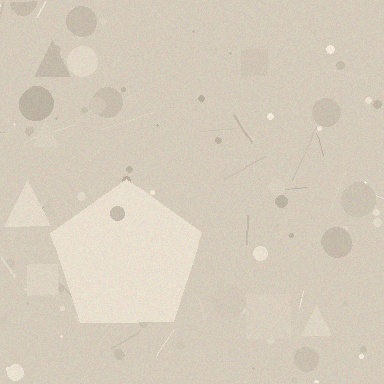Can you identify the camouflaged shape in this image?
The camouflaged shape is a pentagon.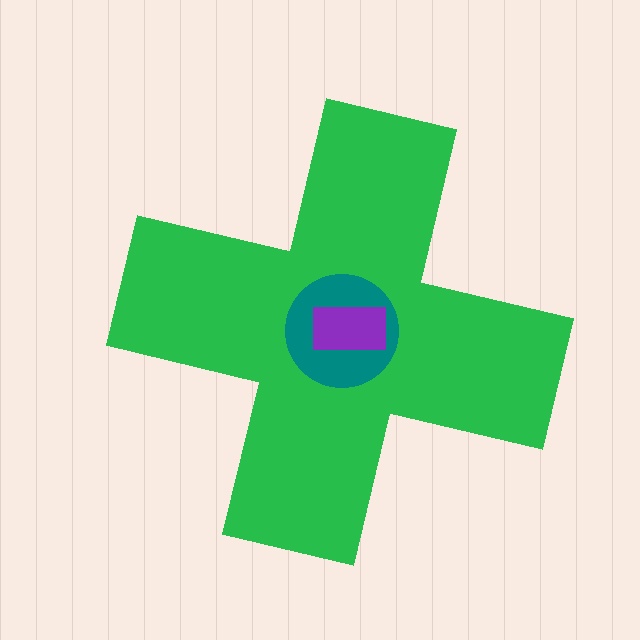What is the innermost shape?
The purple rectangle.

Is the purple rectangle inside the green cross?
Yes.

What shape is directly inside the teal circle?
The purple rectangle.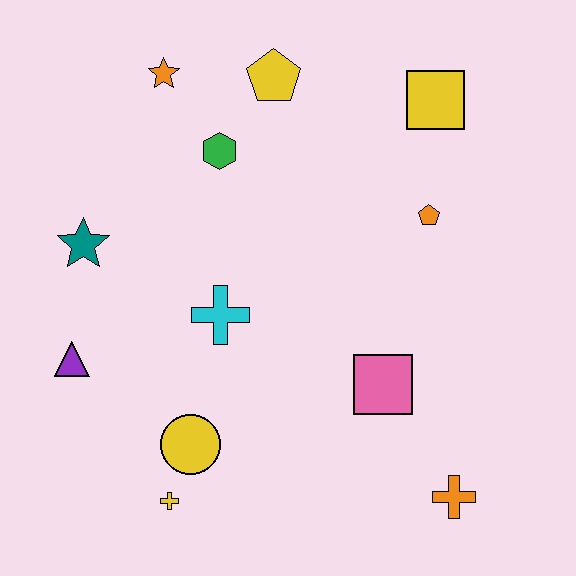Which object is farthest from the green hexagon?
The orange cross is farthest from the green hexagon.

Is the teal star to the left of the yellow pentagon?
Yes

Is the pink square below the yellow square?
Yes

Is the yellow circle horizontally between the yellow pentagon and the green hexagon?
No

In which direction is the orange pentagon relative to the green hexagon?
The orange pentagon is to the right of the green hexagon.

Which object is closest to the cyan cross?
The yellow circle is closest to the cyan cross.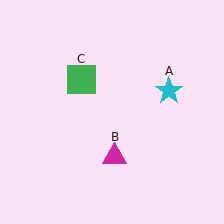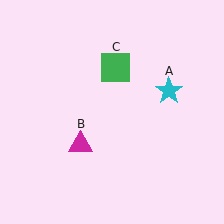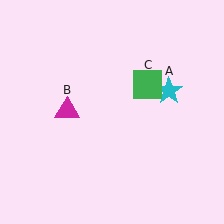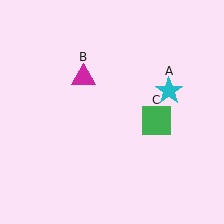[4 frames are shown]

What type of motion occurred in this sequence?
The magenta triangle (object B), green square (object C) rotated clockwise around the center of the scene.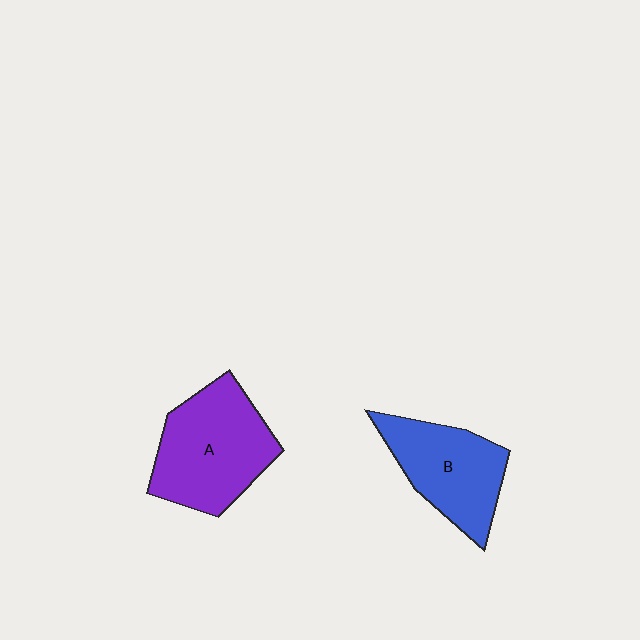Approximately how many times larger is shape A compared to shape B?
Approximately 1.2 times.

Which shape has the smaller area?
Shape B (blue).